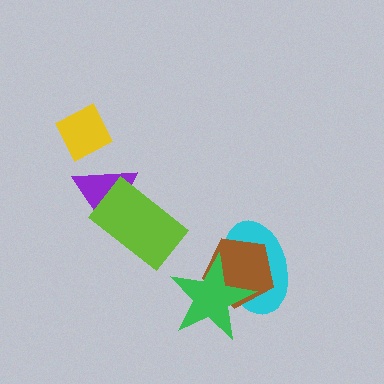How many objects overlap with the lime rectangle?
1 object overlaps with the lime rectangle.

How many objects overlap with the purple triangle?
1 object overlaps with the purple triangle.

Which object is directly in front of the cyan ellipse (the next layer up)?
The brown pentagon is directly in front of the cyan ellipse.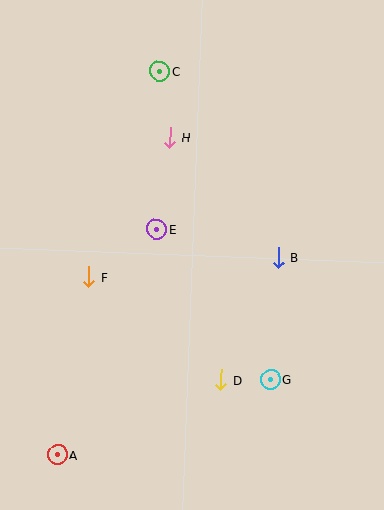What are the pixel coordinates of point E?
Point E is at (157, 229).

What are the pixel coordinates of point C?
Point C is at (160, 71).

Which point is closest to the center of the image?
Point E at (157, 229) is closest to the center.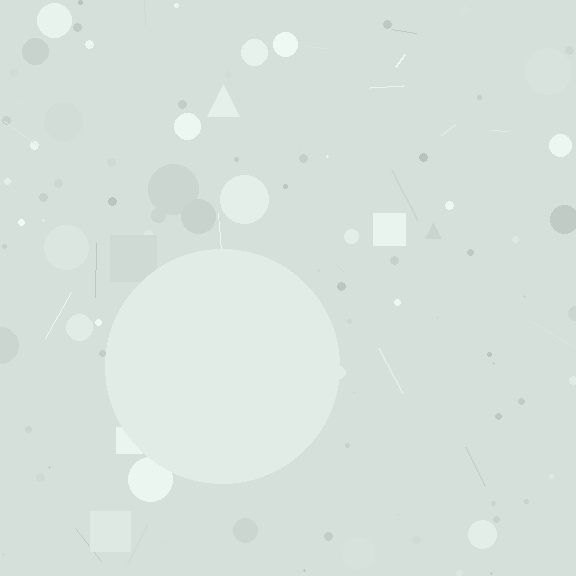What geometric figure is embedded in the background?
A circle is embedded in the background.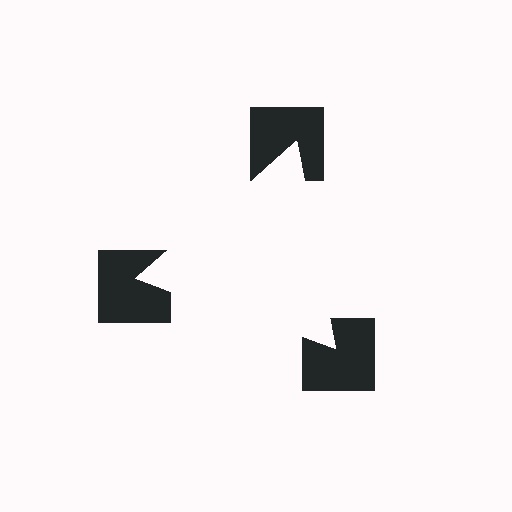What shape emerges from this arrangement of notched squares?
An illusory triangle — its edges are inferred from the aligned wedge cuts in the notched squares, not physically drawn.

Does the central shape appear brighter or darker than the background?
It typically appears slightly brighter than the background, even though no actual brightness change is drawn.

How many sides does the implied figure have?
3 sides.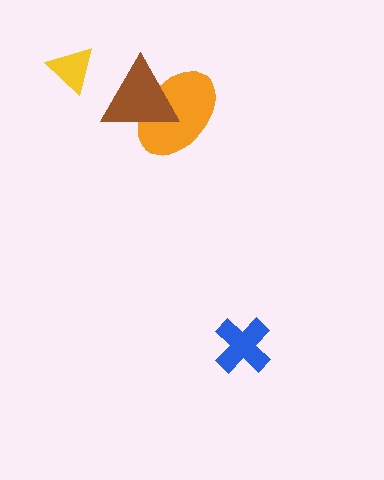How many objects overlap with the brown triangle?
1 object overlaps with the brown triangle.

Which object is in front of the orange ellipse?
The brown triangle is in front of the orange ellipse.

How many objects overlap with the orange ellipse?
1 object overlaps with the orange ellipse.